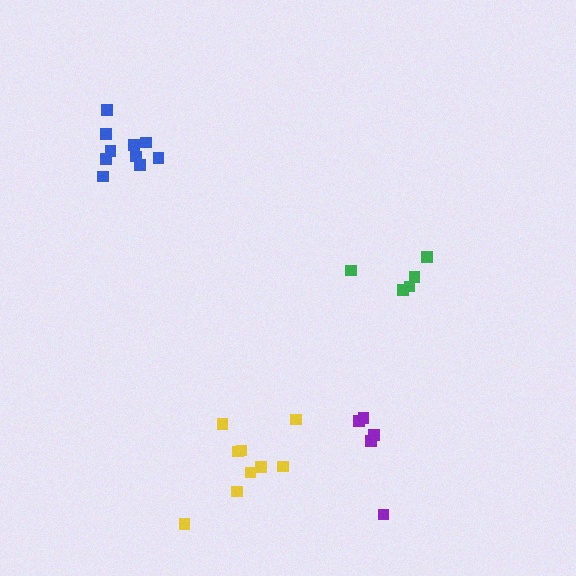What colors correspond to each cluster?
The clusters are colored: yellow, blue, green, purple.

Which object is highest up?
The blue cluster is topmost.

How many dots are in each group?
Group 1: 9 dots, Group 2: 10 dots, Group 3: 5 dots, Group 4: 5 dots (29 total).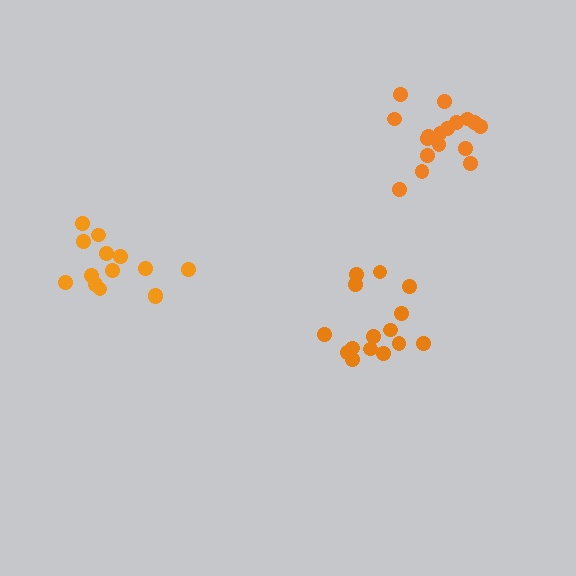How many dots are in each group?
Group 1: 16 dots, Group 2: 14 dots, Group 3: 19 dots (49 total).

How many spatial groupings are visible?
There are 3 spatial groupings.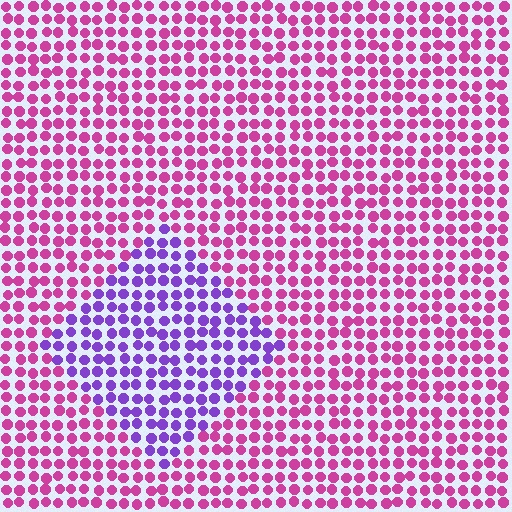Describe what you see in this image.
The image is filled with small magenta elements in a uniform arrangement. A diamond-shaped region is visible where the elements are tinted to a slightly different hue, forming a subtle color boundary.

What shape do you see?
I see a diamond.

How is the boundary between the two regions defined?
The boundary is defined purely by a slight shift in hue (about 51 degrees). Spacing, size, and orientation are identical on both sides.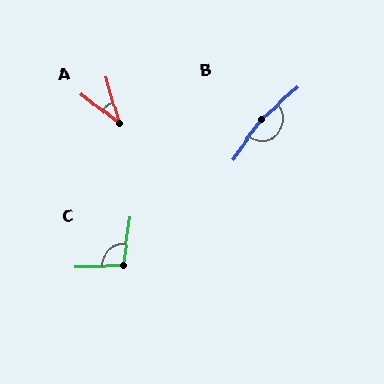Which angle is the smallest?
A, at approximately 36 degrees.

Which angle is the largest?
B, at approximately 166 degrees.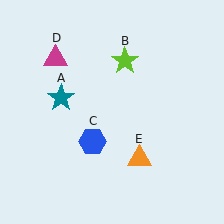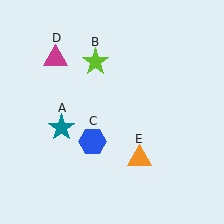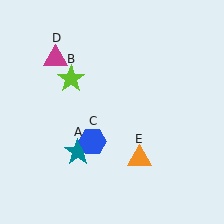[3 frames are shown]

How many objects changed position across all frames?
2 objects changed position: teal star (object A), lime star (object B).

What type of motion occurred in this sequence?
The teal star (object A), lime star (object B) rotated counterclockwise around the center of the scene.